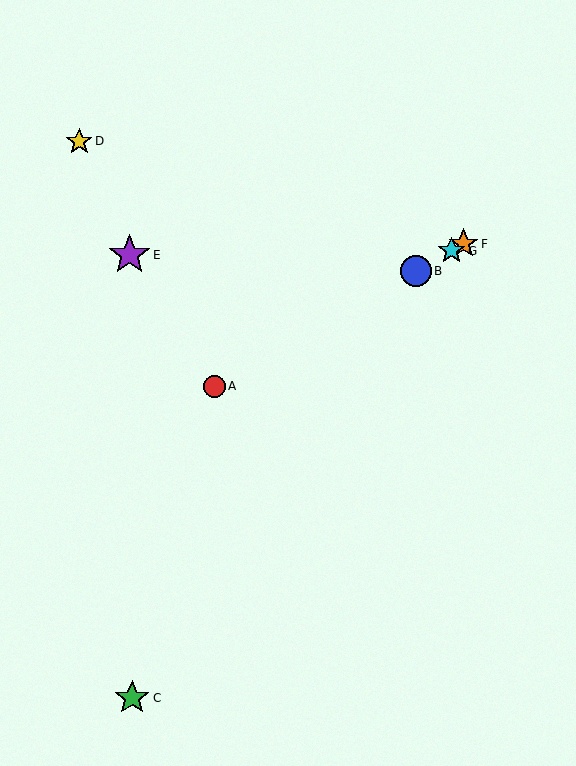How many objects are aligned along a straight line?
4 objects (A, B, F, G) are aligned along a straight line.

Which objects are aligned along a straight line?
Objects A, B, F, G are aligned along a straight line.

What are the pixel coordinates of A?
Object A is at (214, 386).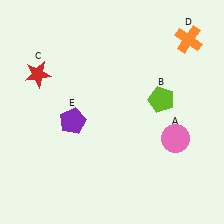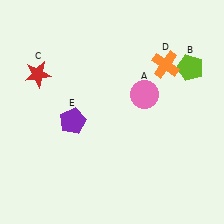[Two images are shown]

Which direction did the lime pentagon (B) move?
The lime pentagon (B) moved up.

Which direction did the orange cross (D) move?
The orange cross (D) moved down.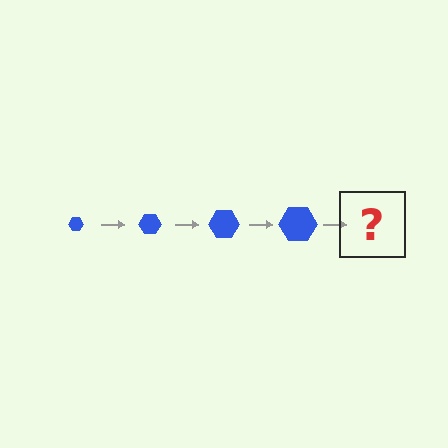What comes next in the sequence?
The next element should be a blue hexagon, larger than the previous one.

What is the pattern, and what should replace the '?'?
The pattern is that the hexagon gets progressively larger each step. The '?' should be a blue hexagon, larger than the previous one.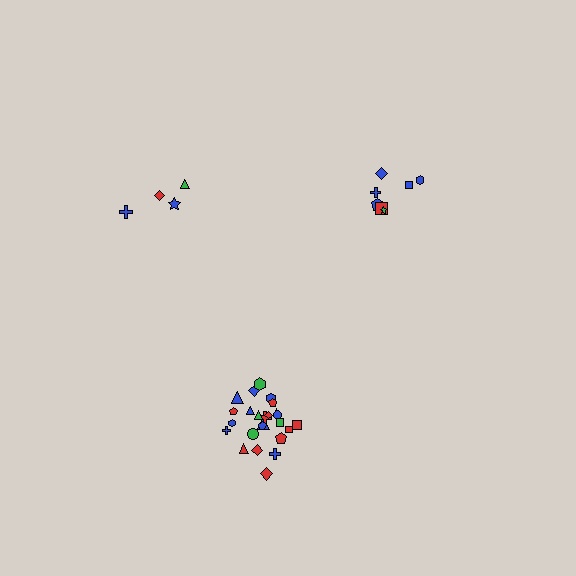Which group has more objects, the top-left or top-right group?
The top-right group.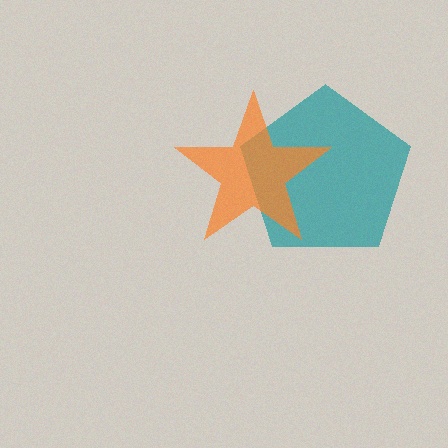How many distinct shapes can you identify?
There are 2 distinct shapes: a teal pentagon, an orange star.